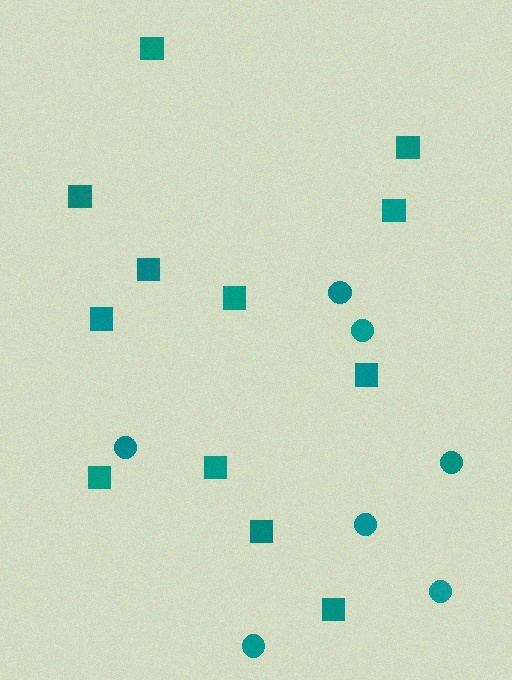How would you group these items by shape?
There are 2 groups: one group of squares (12) and one group of circles (7).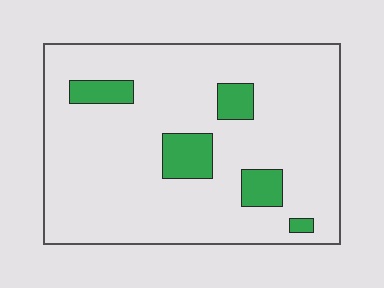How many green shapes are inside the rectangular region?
5.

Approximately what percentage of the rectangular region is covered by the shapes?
Approximately 10%.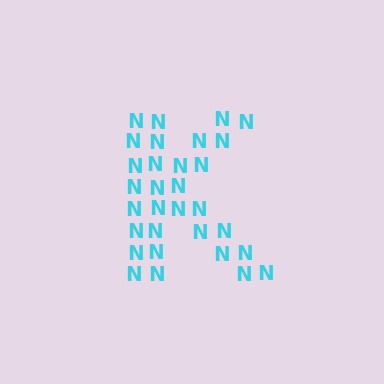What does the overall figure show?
The overall figure shows the letter K.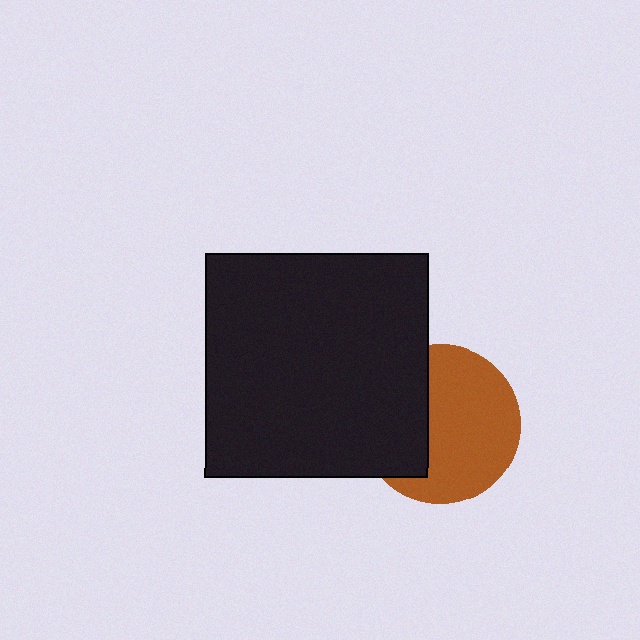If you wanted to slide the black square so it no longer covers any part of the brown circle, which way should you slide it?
Slide it left — that is the most direct way to separate the two shapes.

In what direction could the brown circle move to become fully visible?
The brown circle could move right. That would shift it out from behind the black square entirely.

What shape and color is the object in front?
The object in front is a black square.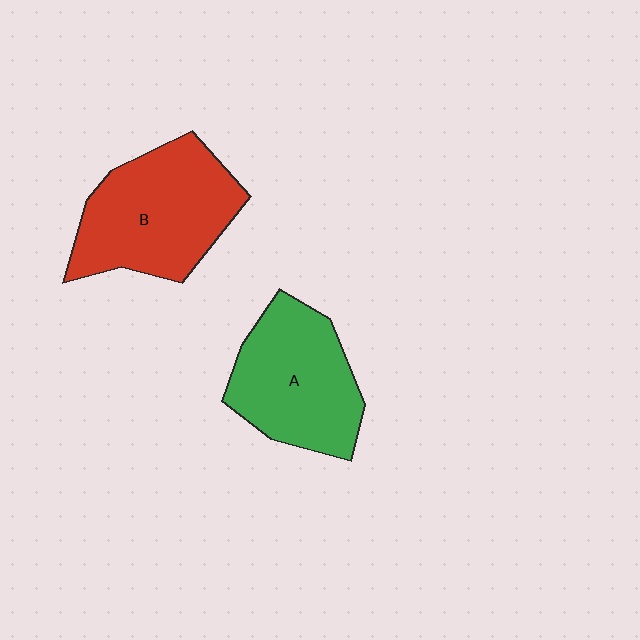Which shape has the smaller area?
Shape A (green).